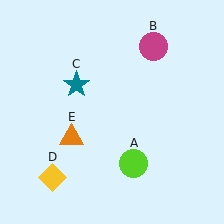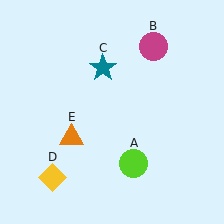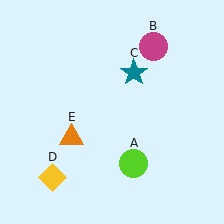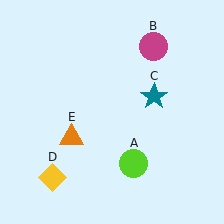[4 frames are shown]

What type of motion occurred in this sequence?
The teal star (object C) rotated clockwise around the center of the scene.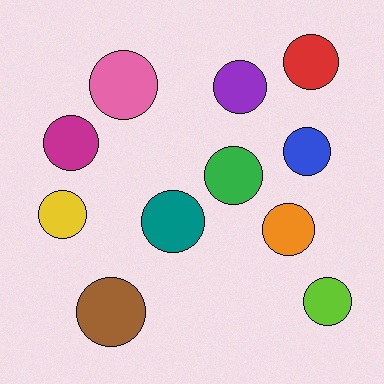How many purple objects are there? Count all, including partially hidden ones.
There is 1 purple object.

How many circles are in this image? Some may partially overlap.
There are 11 circles.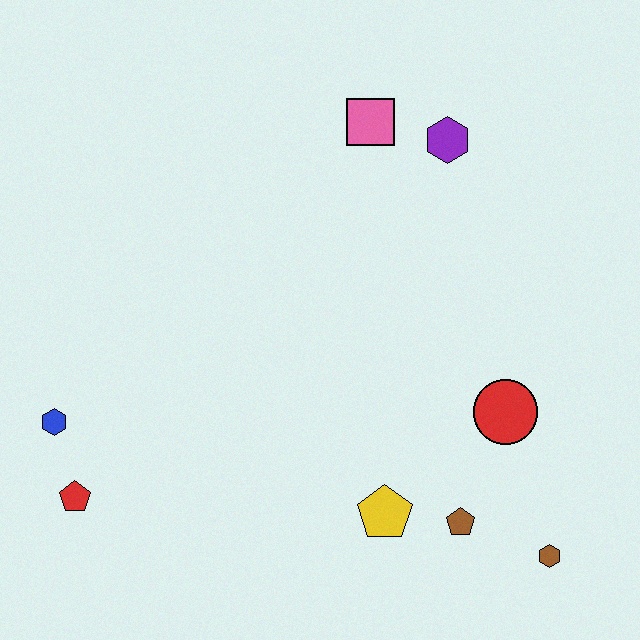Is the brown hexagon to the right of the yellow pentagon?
Yes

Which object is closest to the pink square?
The purple hexagon is closest to the pink square.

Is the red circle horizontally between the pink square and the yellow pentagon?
No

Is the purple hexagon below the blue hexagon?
No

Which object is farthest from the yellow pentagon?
The pink square is farthest from the yellow pentagon.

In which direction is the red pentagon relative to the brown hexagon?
The red pentagon is to the left of the brown hexagon.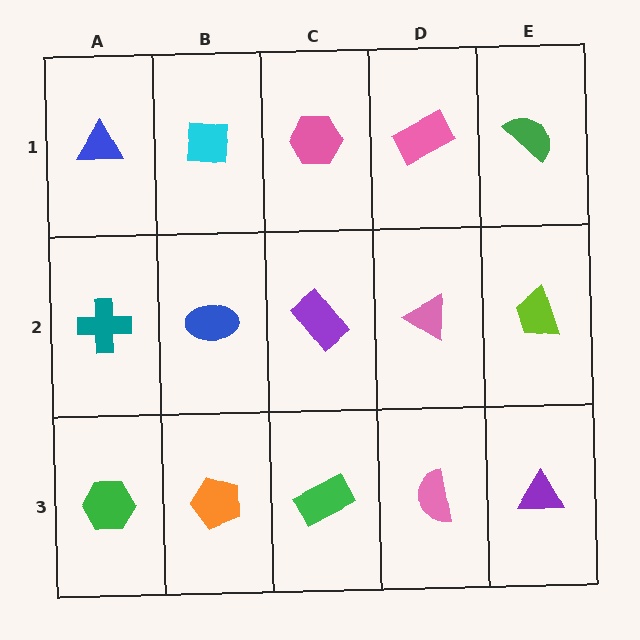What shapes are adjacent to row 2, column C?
A pink hexagon (row 1, column C), a green rectangle (row 3, column C), a blue ellipse (row 2, column B), a pink triangle (row 2, column D).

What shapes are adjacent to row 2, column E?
A green semicircle (row 1, column E), a purple triangle (row 3, column E), a pink triangle (row 2, column D).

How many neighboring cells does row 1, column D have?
3.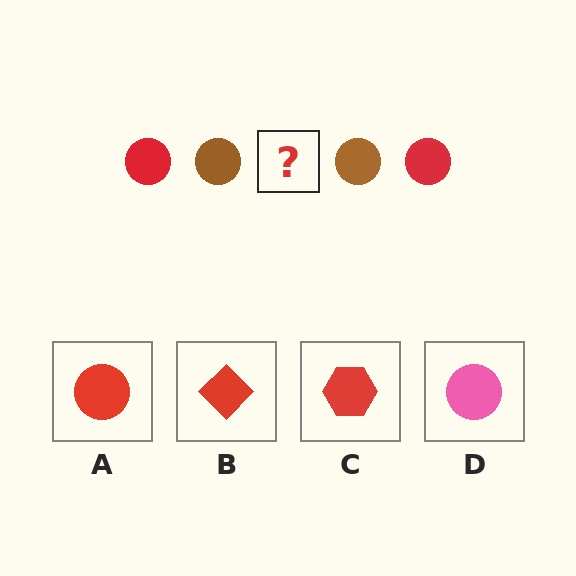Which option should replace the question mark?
Option A.